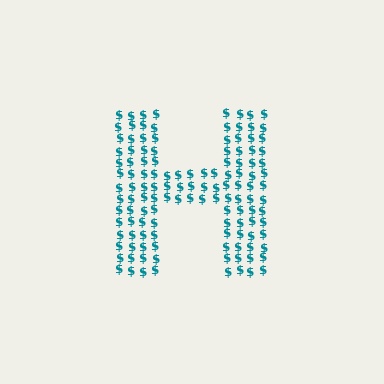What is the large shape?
The large shape is the letter H.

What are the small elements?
The small elements are dollar signs.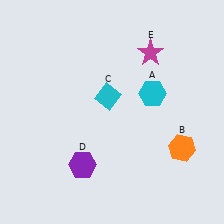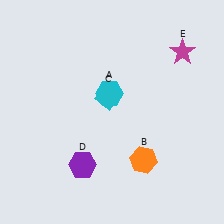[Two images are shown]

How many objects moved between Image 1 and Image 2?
3 objects moved between the two images.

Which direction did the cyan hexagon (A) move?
The cyan hexagon (A) moved left.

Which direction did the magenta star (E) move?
The magenta star (E) moved right.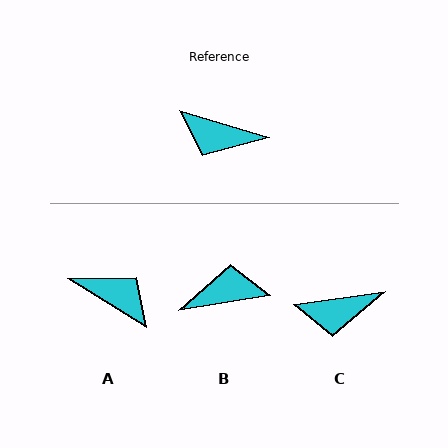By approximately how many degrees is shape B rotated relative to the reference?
Approximately 154 degrees clockwise.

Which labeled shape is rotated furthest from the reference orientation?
A, about 165 degrees away.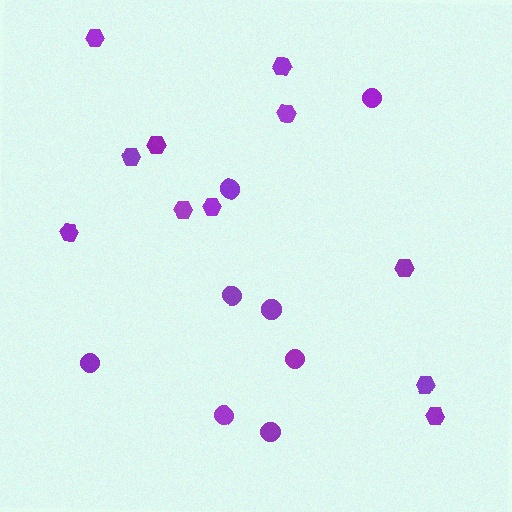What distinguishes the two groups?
There are 2 groups: one group of circles (8) and one group of hexagons (11).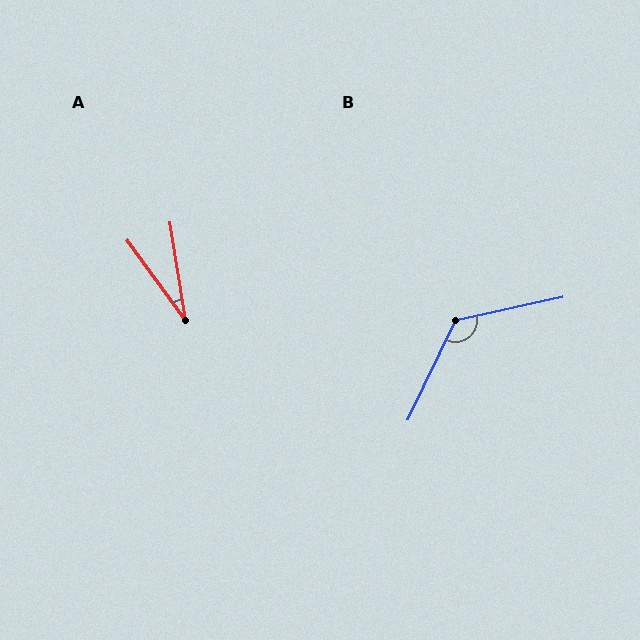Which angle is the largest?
B, at approximately 128 degrees.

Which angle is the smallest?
A, at approximately 27 degrees.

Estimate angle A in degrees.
Approximately 27 degrees.